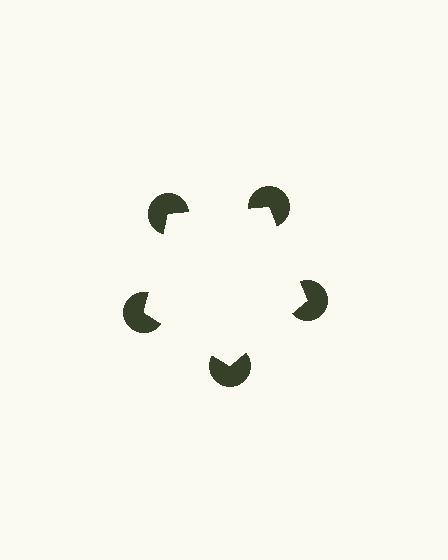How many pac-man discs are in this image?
There are 5 — one at each vertex of the illusory pentagon.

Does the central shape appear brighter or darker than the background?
It typically appears slightly brighter than the background, even though no actual brightness change is drawn.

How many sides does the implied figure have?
5 sides.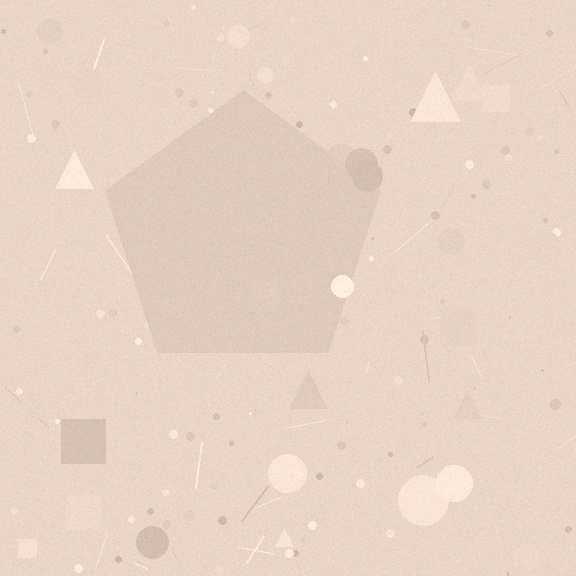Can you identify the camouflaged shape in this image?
The camouflaged shape is a pentagon.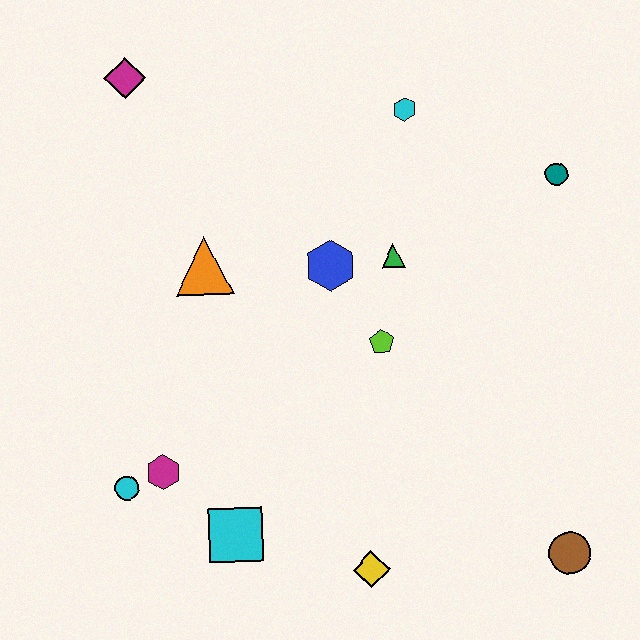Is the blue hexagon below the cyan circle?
No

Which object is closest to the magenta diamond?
The orange triangle is closest to the magenta diamond.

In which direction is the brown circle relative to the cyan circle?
The brown circle is to the right of the cyan circle.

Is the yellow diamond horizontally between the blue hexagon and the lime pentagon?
Yes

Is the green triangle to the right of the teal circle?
No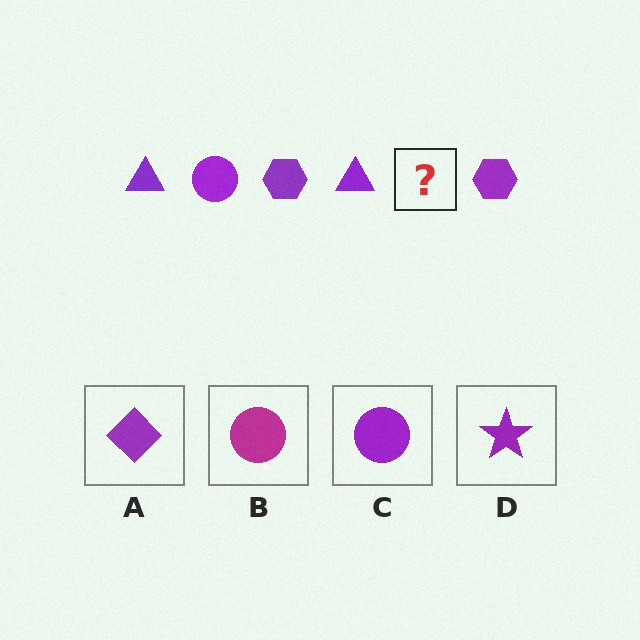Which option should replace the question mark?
Option C.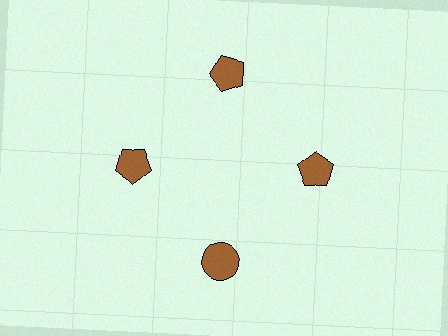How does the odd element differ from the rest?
It has a different shape: circle instead of pentagon.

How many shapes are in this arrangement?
There are 4 shapes arranged in a ring pattern.